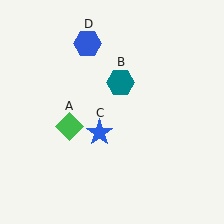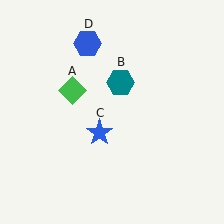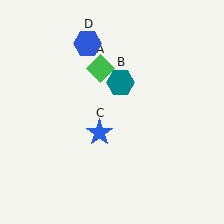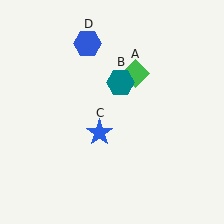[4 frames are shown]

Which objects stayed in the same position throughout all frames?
Teal hexagon (object B) and blue star (object C) and blue hexagon (object D) remained stationary.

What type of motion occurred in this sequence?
The green diamond (object A) rotated clockwise around the center of the scene.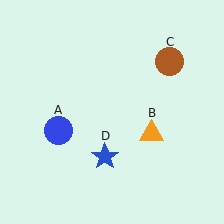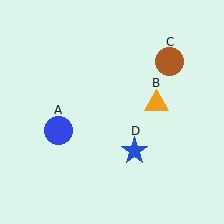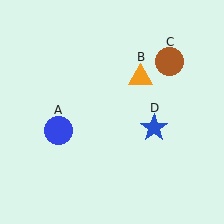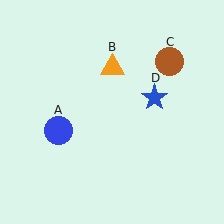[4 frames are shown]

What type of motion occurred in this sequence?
The orange triangle (object B), blue star (object D) rotated counterclockwise around the center of the scene.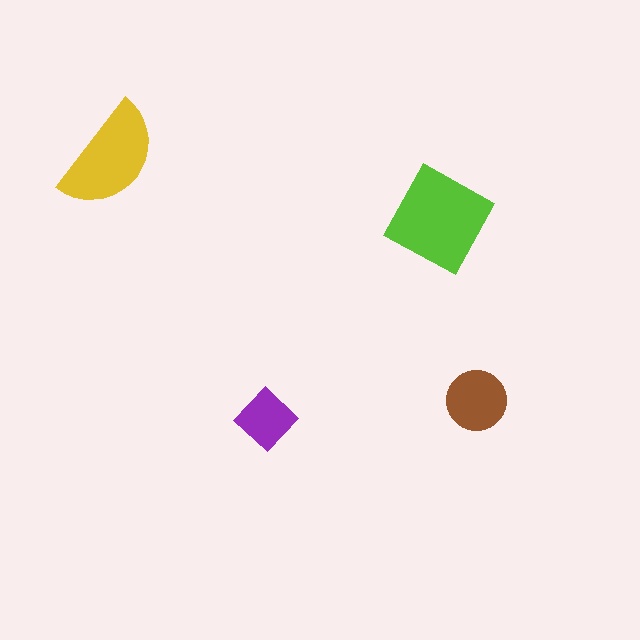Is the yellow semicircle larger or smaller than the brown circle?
Larger.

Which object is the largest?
The lime square.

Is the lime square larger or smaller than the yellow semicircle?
Larger.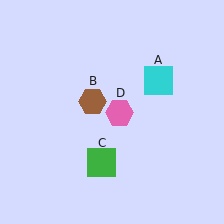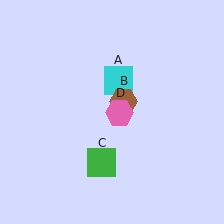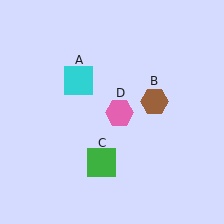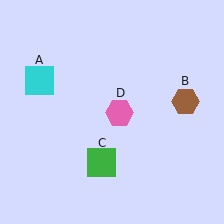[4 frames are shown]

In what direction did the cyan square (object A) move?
The cyan square (object A) moved left.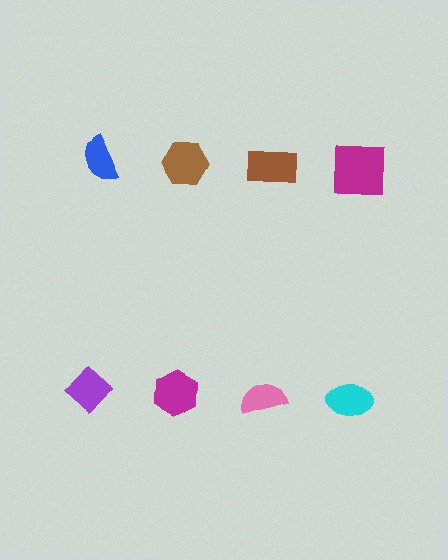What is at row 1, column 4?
A magenta square.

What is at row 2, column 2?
A magenta hexagon.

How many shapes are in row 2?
4 shapes.